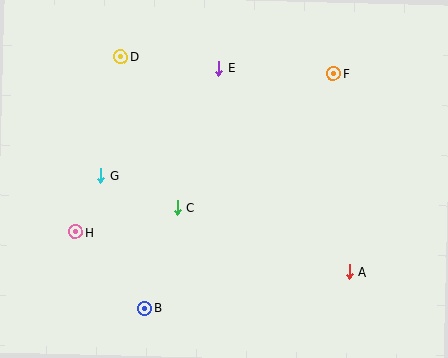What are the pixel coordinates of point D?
Point D is at (121, 56).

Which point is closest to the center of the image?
Point C at (178, 208) is closest to the center.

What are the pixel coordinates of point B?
Point B is at (145, 308).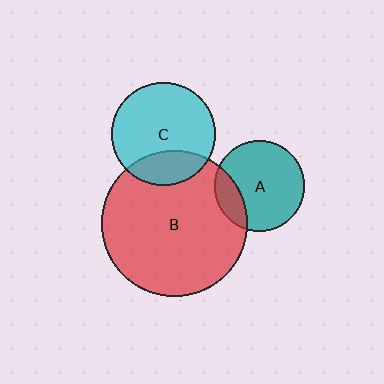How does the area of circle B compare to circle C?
Approximately 2.0 times.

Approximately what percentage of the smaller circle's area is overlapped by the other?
Approximately 20%.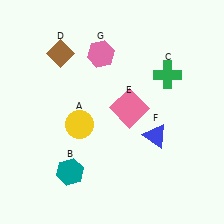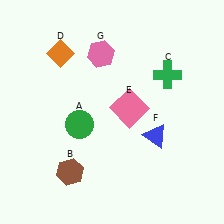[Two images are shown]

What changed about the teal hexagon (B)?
In Image 1, B is teal. In Image 2, it changed to brown.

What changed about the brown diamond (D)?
In Image 1, D is brown. In Image 2, it changed to orange.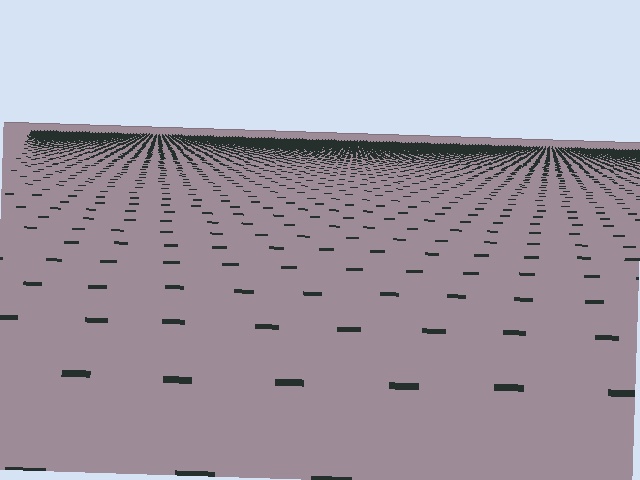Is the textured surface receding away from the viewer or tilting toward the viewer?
The surface is receding away from the viewer. Texture elements get smaller and denser toward the top.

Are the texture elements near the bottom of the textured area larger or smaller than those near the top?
Larger. Near the bottom, elements are closer to the viewer and appear at a bigger on-screen size.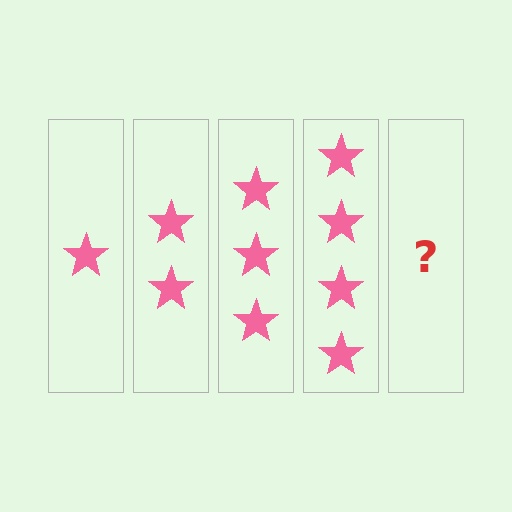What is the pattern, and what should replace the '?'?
The pattern is that each step adds one more star. The '?' should be 5 stars.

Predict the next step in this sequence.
The next step is 5 stars.